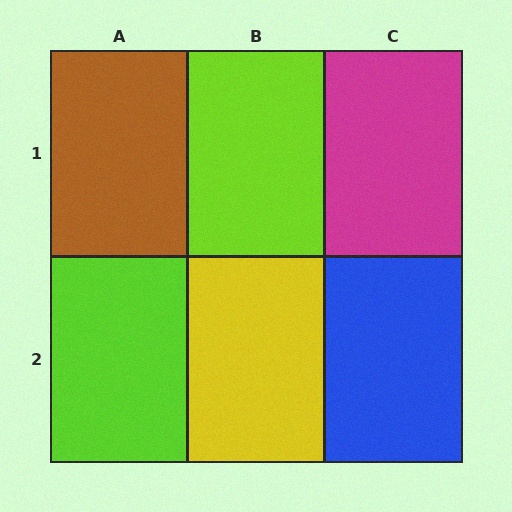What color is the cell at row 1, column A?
Brown.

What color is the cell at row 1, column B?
Lime.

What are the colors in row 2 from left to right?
Lime, yellow, blue.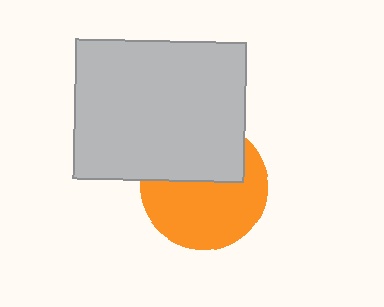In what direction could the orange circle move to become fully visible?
The orange circle could move down. That would shift it out from behind the light gray rectangle entirely.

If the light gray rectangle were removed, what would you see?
You would see the complete orange circle.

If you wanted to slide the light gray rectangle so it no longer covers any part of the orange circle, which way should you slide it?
Slide it up — that is the most direct way to separate the two shapes.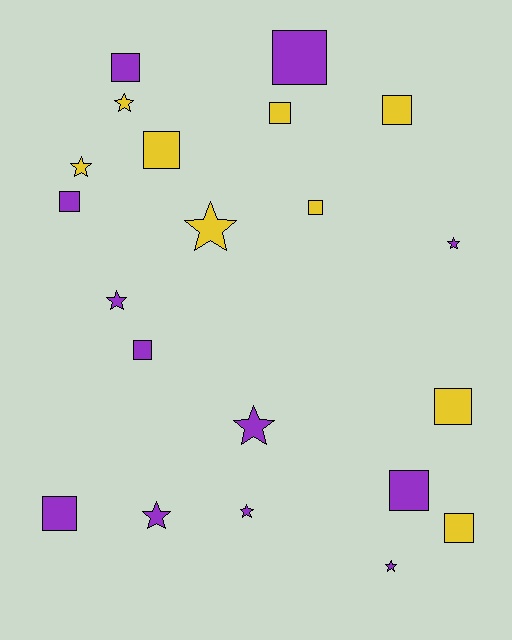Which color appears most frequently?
Purple, with 12 objects.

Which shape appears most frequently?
Square, with 12 objects.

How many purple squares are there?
There are 6 purple squares.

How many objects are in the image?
There are 21 objects.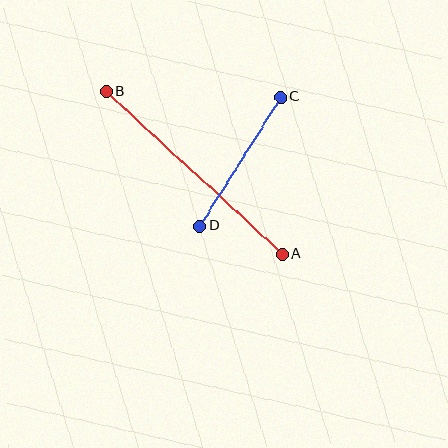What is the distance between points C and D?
The distance is approximately 152 pixels.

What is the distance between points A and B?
The distance is approximately 240 pixels.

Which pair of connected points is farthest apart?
Points A and B are farthest apart.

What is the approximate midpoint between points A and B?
The midpoint is at approximately (194, 173) pixels.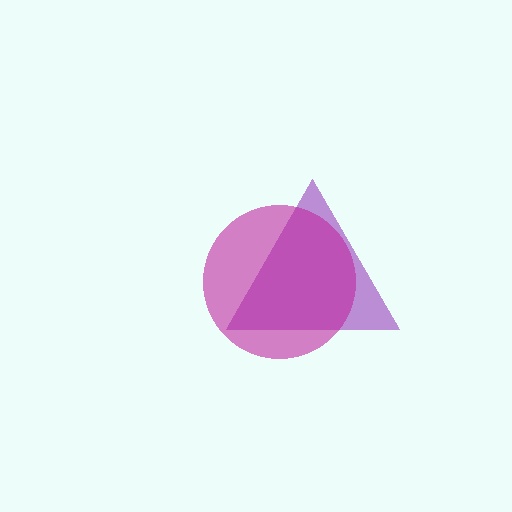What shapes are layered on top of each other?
The layered shapes are: a purple triangle, a magenta circle.